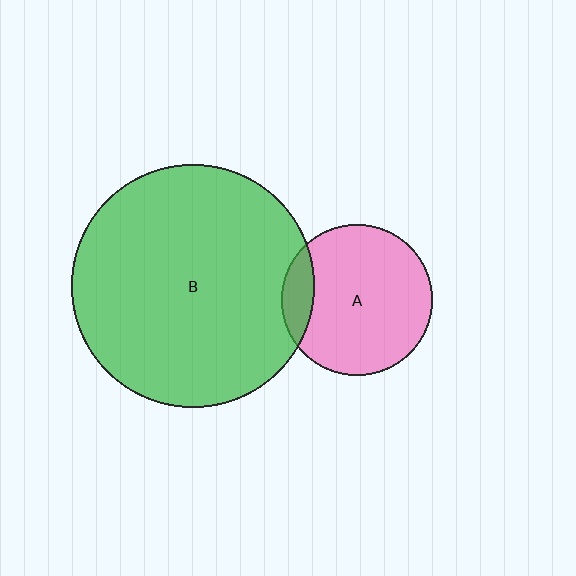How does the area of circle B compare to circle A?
Approximately 2.6 times.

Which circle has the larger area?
Circle B (green).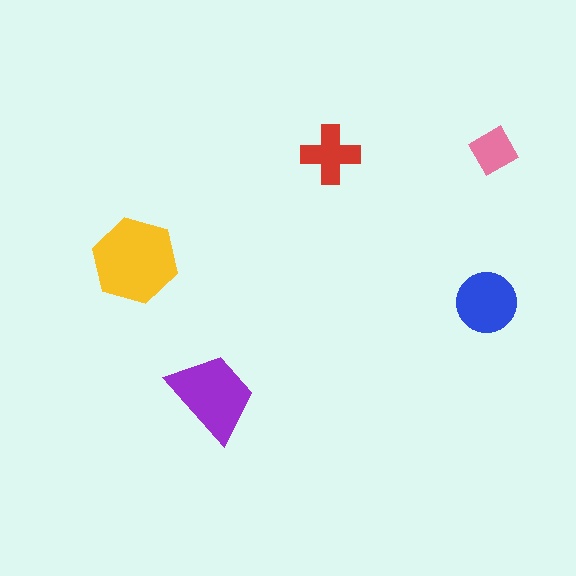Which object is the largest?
The yellow hexagon.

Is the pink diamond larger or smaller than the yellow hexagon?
Smaller.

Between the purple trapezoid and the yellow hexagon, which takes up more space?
The yellow hexagon.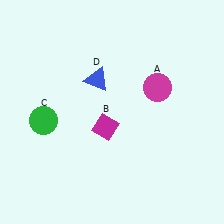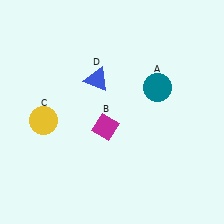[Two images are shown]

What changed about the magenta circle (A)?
In Image 1, A is magenta. In Image 2, it changed to teal.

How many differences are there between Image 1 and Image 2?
There are 2 differences between the two images.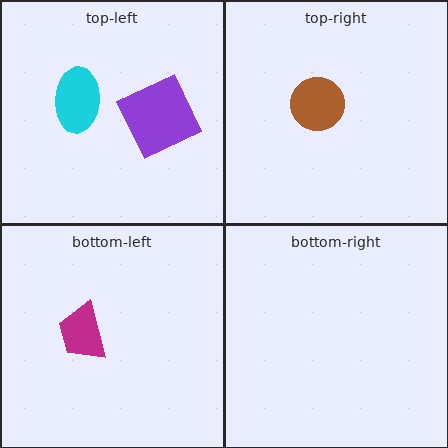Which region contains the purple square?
The top-left region.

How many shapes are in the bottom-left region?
1.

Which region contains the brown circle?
The top-right region.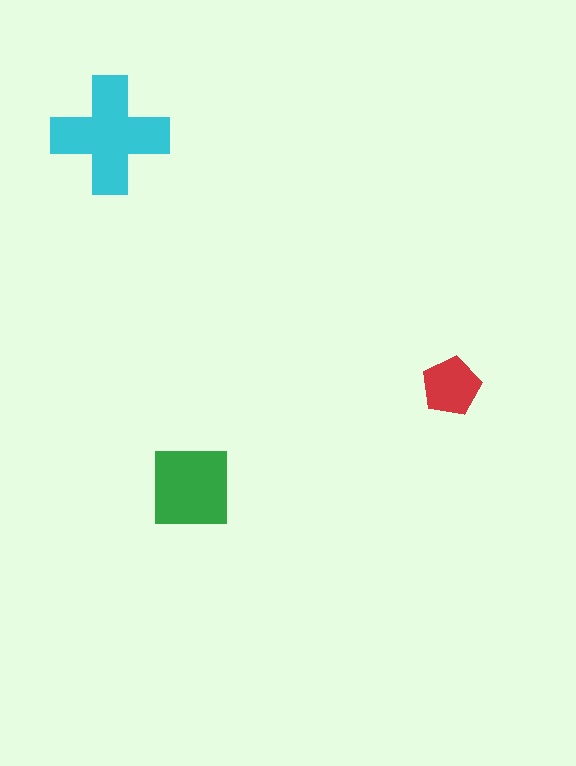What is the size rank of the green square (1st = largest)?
2nd.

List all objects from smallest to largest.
The red pentagon, the green square, the cyan cross.